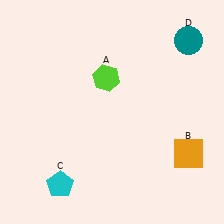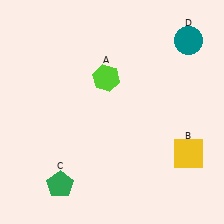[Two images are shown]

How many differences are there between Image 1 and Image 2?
There are 2 differences between the two images.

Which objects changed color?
B changed from orange to yellow. C changed from cyan to green.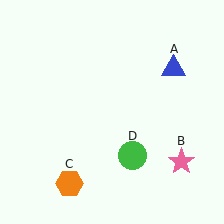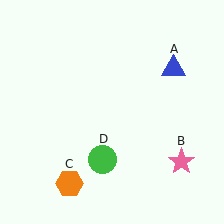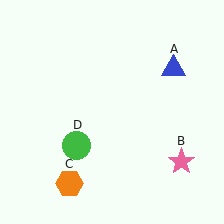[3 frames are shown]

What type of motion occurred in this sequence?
The green circle (object D) rotated clockwise around the center of the scene.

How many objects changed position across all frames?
1 object changed position: green circle (object D).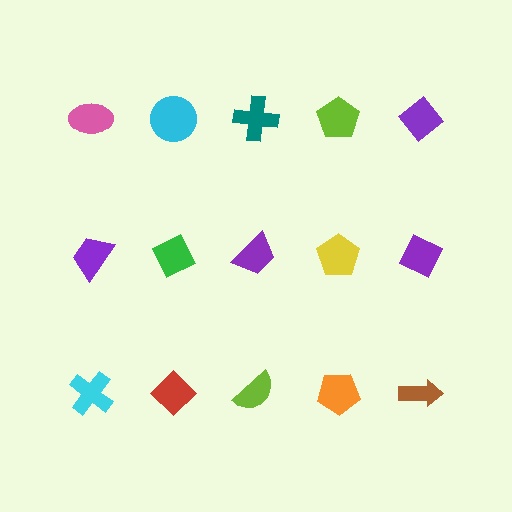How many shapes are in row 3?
5 shapes.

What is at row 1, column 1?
A pink ellipse.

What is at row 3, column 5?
A brown arrow.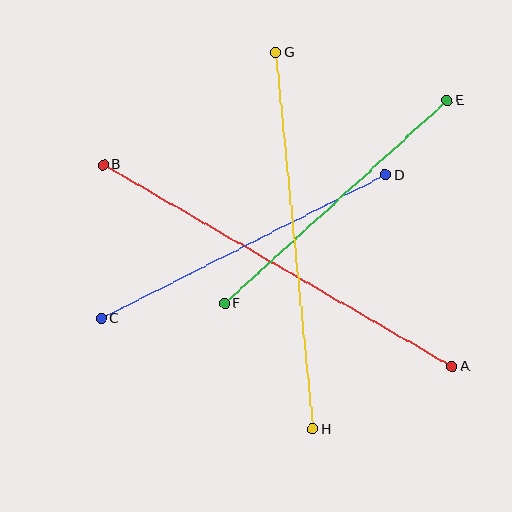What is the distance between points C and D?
The distance is approximately 319 pixels.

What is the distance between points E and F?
The distance is approximately 301 pixels.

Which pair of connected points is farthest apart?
Points A and B are farthest apart.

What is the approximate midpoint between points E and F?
The midpoint is at approximately (336, 202) pixels.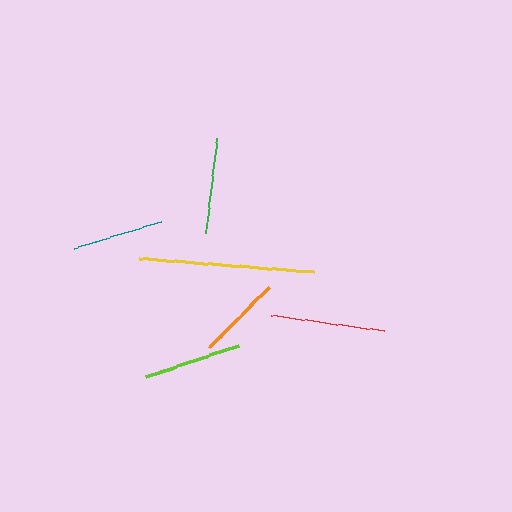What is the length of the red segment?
The red segment is approximately 115 pixels long.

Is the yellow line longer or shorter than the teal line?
The yellow line is longer than the teal line.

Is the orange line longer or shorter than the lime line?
The lime line is longer than the orange line.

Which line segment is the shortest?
The orange line is the shortest at approximately 86 pixels.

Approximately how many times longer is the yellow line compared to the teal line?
The yellow line is approximately 1.9 times the length of the teal line.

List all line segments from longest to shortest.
From longest to shortest: yellow, red, lime, green, teal, orange.